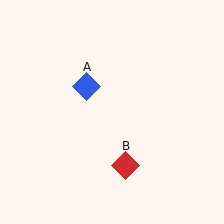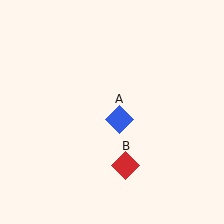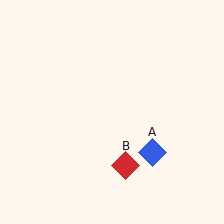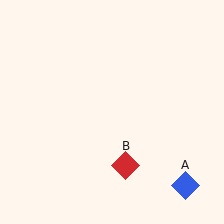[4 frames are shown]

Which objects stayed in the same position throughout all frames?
Red diamond (object B) remained stationary.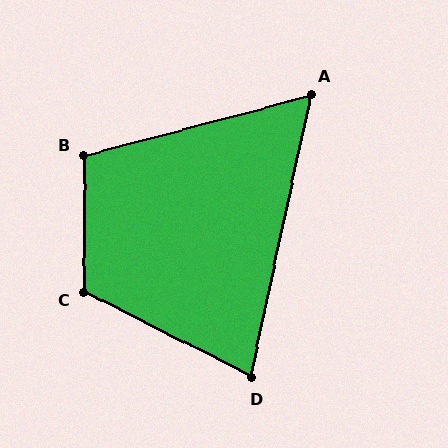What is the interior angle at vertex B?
Approximately 105 degrees (obtuse).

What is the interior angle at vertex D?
Approximately 75 degrees (acute).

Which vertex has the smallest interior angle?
A, at approximately 63 degrees.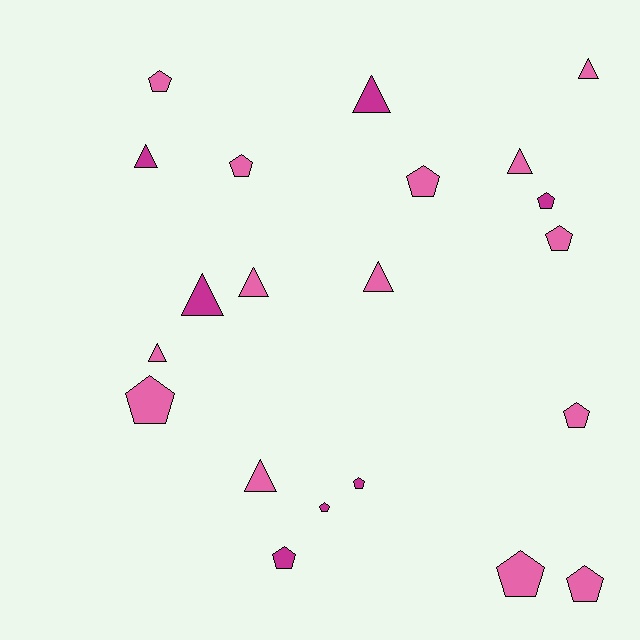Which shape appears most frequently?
Pentagon, with 12 objects.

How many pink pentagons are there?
There are 8 pink pentagons.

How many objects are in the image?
There are 21 objects.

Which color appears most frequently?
Pink, with 14 objects.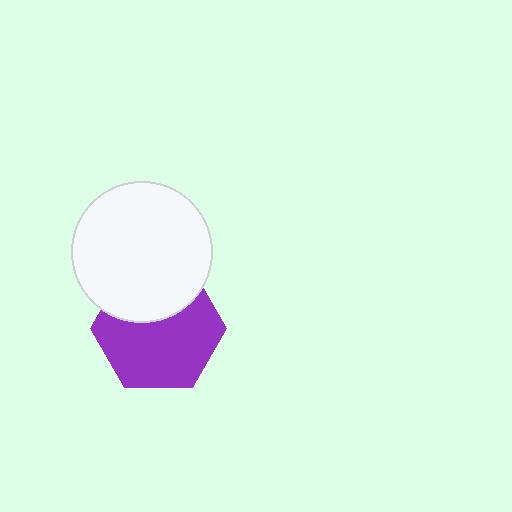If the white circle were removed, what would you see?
You would see the complete purple hexagon.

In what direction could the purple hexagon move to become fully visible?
The purple hexagon could move down. That would shift it out from behind the white circle entirely.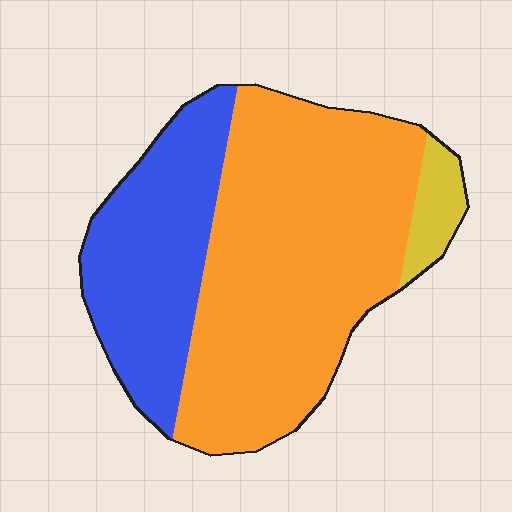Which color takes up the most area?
Orange, at roughly 65%.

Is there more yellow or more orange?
Orange.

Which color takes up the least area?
Yellow, at roughly 5%.